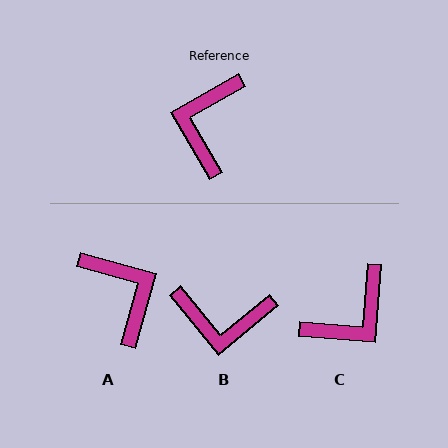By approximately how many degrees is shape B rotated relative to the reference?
Approximately 99 degrees counter-clockwise.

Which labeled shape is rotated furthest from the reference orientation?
C, about 145 degrees away.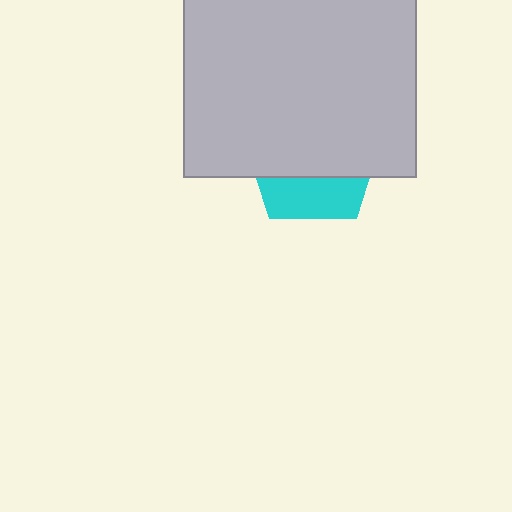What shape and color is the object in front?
The object in front is a light gray rectangle.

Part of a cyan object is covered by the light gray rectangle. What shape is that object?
It is a pentagon.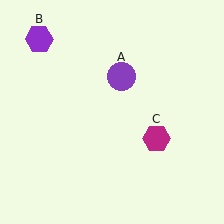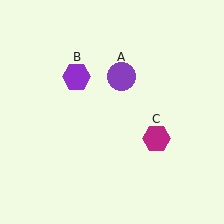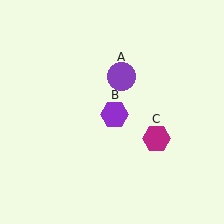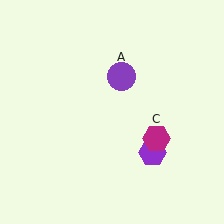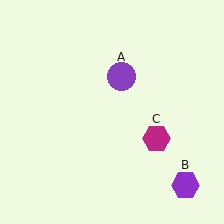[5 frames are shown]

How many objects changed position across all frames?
1 object changed position: purple hexagon (object B).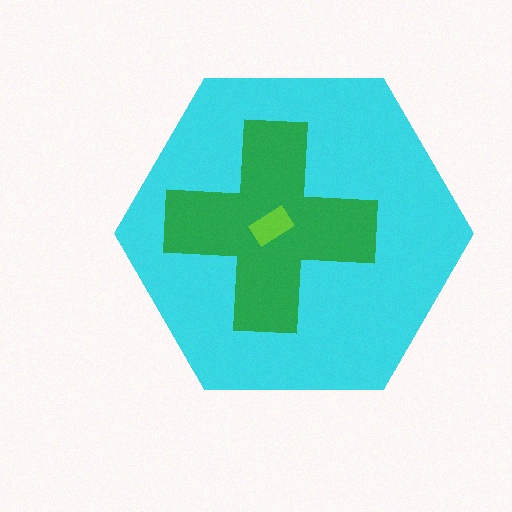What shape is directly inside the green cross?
The lime rectangle.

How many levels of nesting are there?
3.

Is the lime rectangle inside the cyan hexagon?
Yes.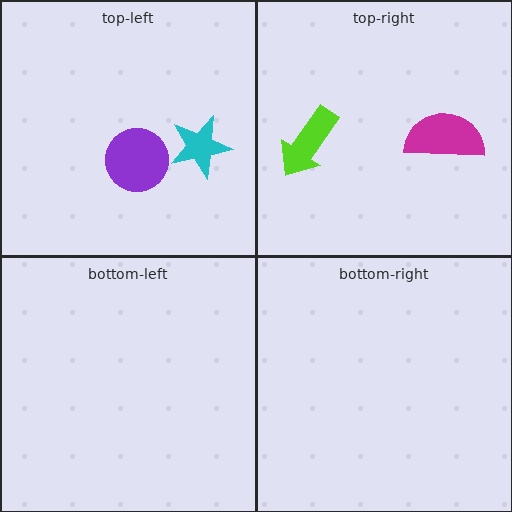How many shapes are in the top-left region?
2.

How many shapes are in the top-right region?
2.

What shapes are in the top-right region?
The magenta semicircle, the lime arrow.